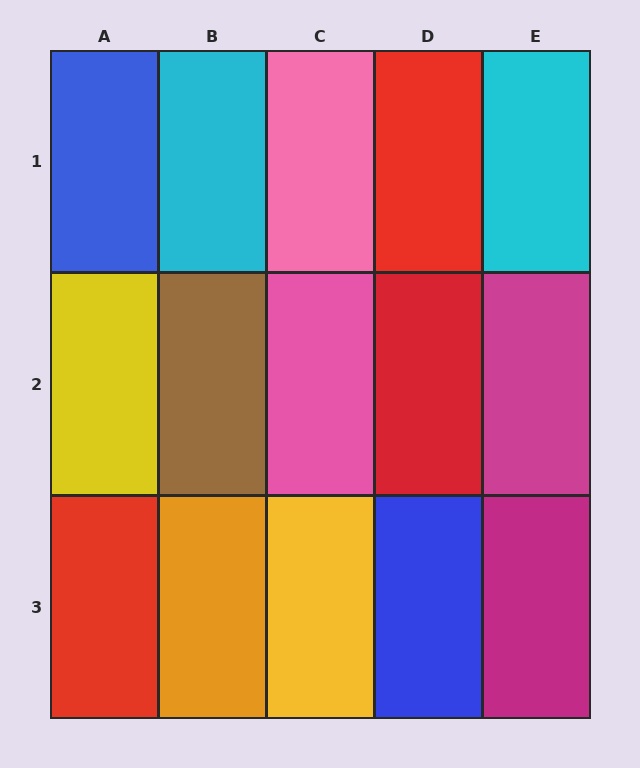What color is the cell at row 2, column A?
Yellow.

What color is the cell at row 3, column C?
Yellow.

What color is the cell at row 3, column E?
Magenta.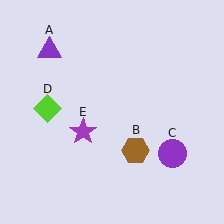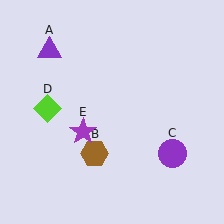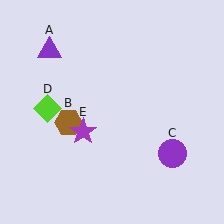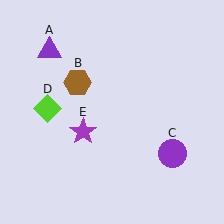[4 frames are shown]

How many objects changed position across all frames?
1 object changed position: brown hexagon (object B).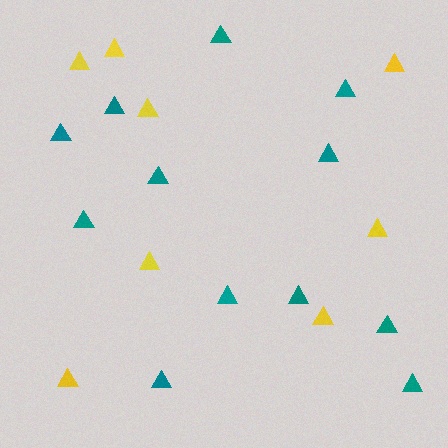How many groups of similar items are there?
There are 2 groups: one group of yellow triangles (8) and one group of teal triangles (12).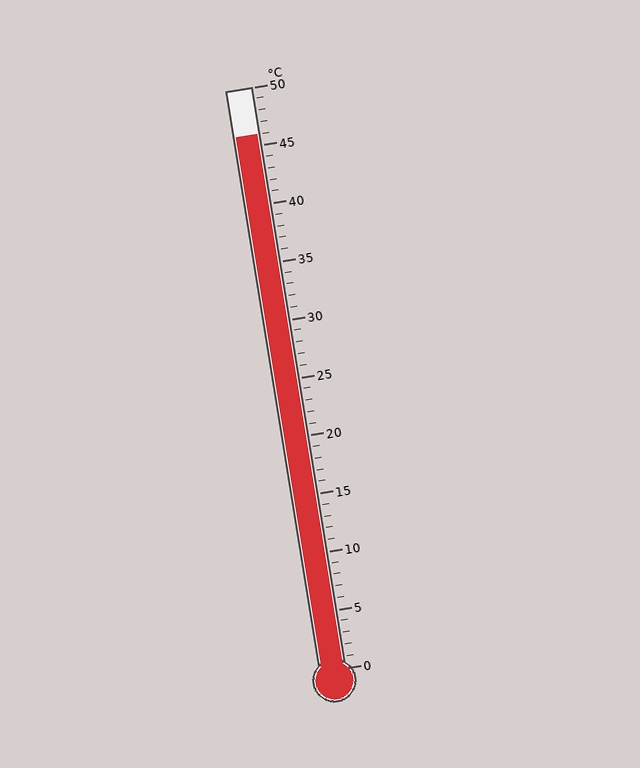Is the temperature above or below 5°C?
The temperature is above 5°C.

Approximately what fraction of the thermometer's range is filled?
The thermometer is filled to approximately 90% of its range.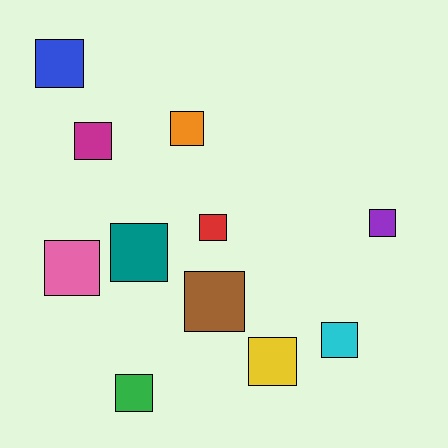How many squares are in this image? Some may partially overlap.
There are 11 squares.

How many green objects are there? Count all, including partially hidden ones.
There is 1 green object.